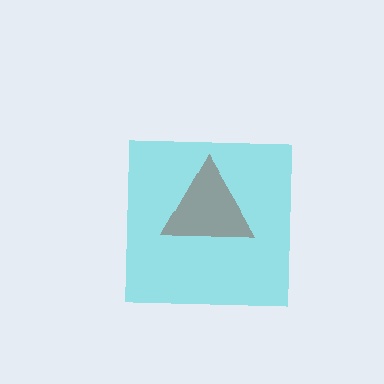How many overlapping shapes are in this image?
There are 2 overlapping shapes in the image.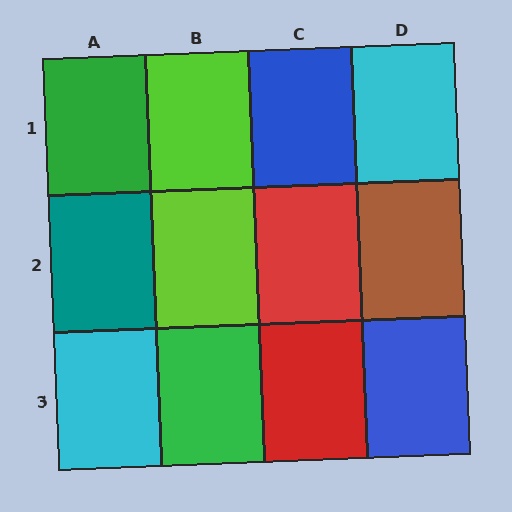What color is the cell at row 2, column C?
Red.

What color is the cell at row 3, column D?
Blue.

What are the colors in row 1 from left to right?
Green, lime, blue, cyan.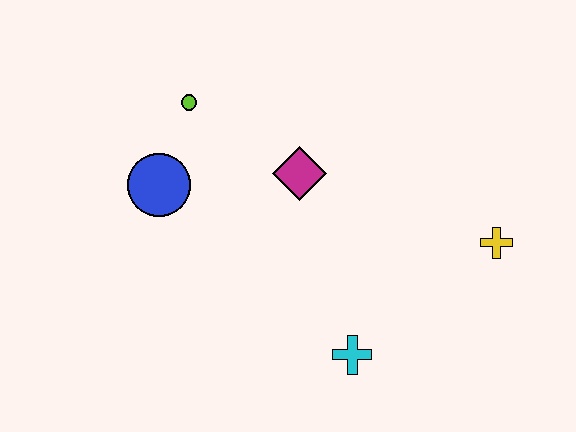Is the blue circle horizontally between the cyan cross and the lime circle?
No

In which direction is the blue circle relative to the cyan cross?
The blue circle is to the left of the cyan cross.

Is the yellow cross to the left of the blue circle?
No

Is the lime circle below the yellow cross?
No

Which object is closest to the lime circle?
The blue circle is closest to the lime circle.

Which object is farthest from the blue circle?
The yellow cross is farthest from the blue circle.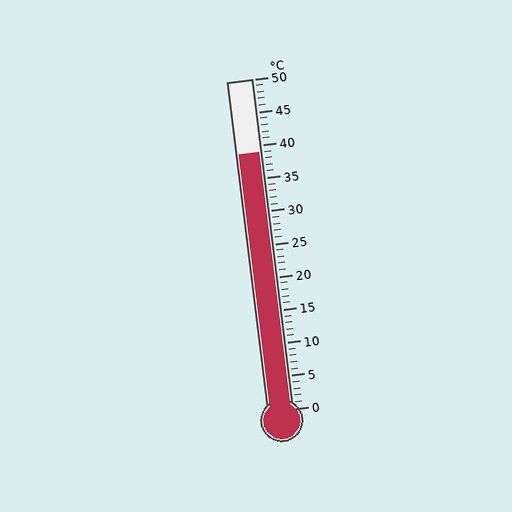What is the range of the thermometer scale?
The thermometer scale ranges from 0°C to 50°C.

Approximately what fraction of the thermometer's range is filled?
The thermometer is filled to approximately 80% of its range.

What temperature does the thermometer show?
The thermometer shows approximately 39°C.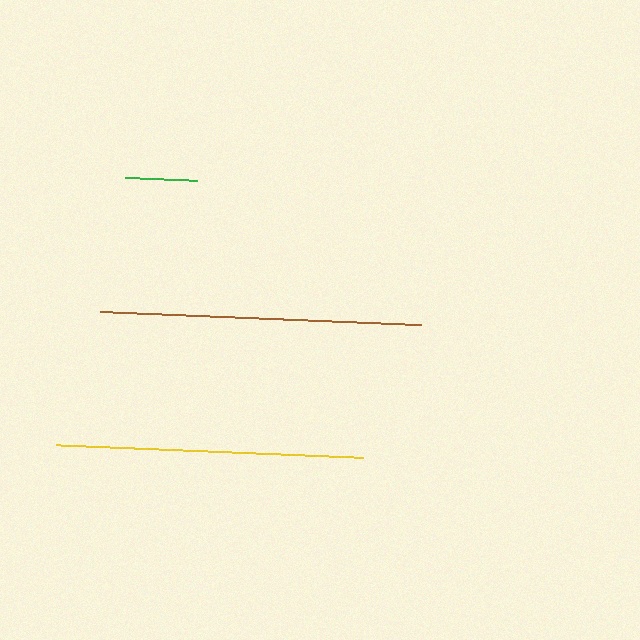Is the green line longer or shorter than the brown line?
The brown line is longer than the green line.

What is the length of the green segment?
The green segment is approximately 72 pixels long.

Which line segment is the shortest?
The green line is the shortest at approximately 72 pixels.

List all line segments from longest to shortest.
From longest to shortest: brown, yellow, green.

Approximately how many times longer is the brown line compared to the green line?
The brown line is approximately 4.5 times the length of the green line.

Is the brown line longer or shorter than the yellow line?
The brown line is longer than the yellow line.